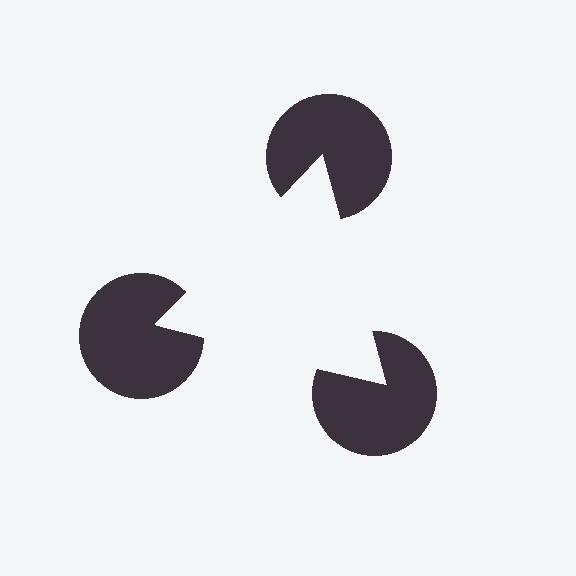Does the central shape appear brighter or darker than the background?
It typically appears slightly brighter than the background, even though no actual brightness change is drawn.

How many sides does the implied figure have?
3 sides.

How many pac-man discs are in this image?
There are 3 — one at each vertex of the illusory triangle.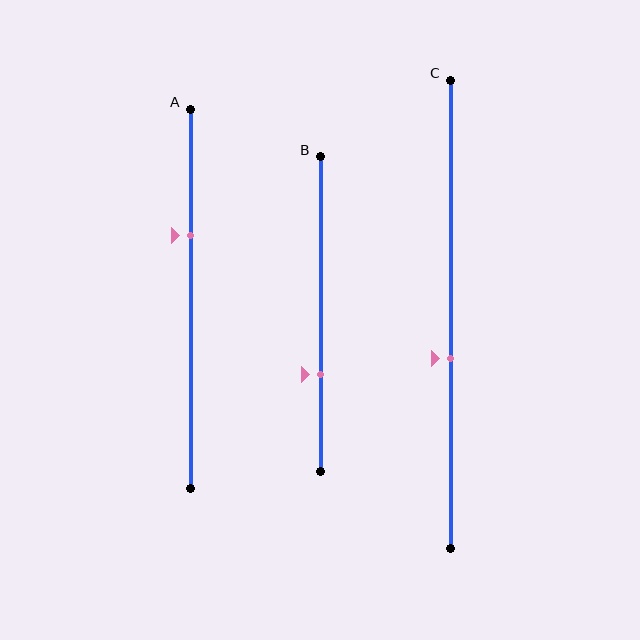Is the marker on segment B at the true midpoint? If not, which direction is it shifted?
No, the marker on segment B is shifted downward by about 19% of the segment length.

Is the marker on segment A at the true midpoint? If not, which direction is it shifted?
No, the marker on segment A is shifted upward by about 17% of the segment length.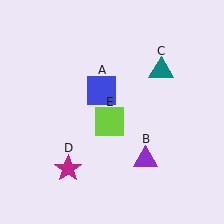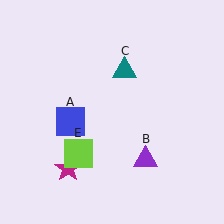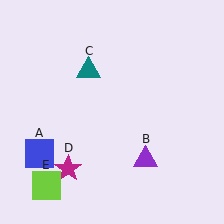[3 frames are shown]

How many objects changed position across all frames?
3 objects changed position: blue square (object A), teal triangle (object C), lime square (object E).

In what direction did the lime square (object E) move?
The lime square (object E) moved down and to the left.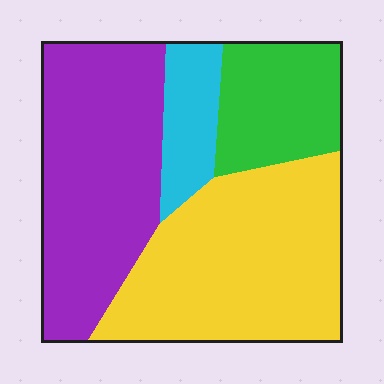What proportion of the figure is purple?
Purple takes up about one third (1/3) of the figure.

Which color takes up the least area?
Cyan, at roughly 10%.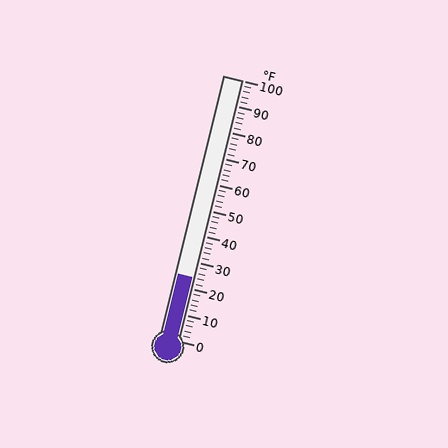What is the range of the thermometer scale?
The thermometer scale ranges from 0°F to 100°F.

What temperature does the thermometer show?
The thermometer shows approximately 24°F.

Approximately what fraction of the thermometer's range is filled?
The thermometer is filled to approximately 25% of its range.